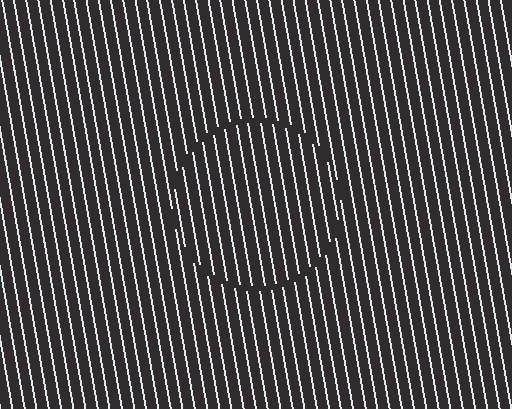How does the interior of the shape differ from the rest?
The interior of the shape contains the same grating, shifted by half a period — the contour is defined by the phase discontinuity where line-ends from the inner and outer gratings abut.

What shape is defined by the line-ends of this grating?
An illusory circle. The interior of the shape contains the same grating, shifted by half a period — the contour is defined by the phase discontinuity where line-ends from the inner and outer gratings abut.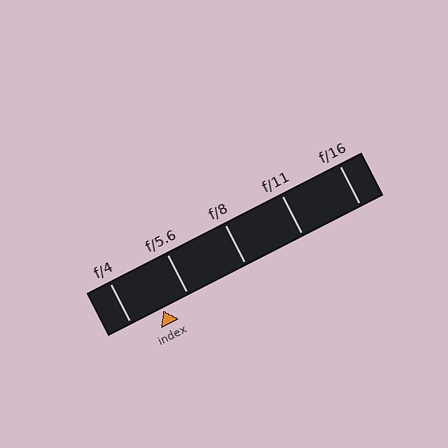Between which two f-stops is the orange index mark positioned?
The index mark is between f/4 and f/5.6.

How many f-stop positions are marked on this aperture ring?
There are 5 f-stop positions marked.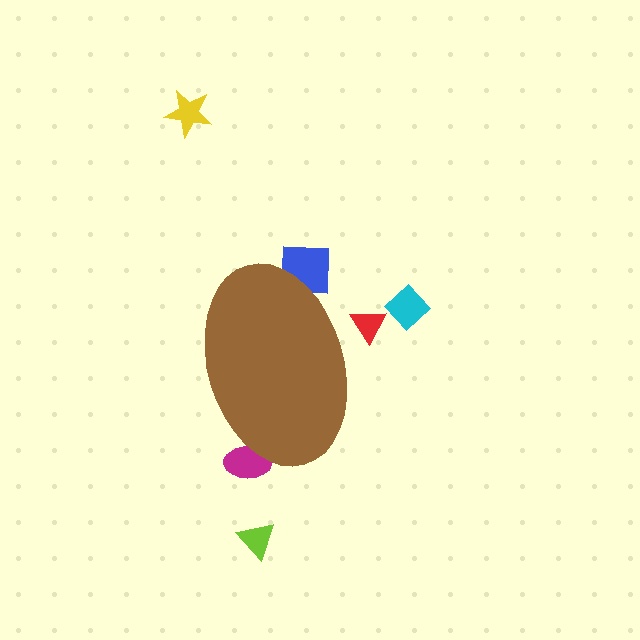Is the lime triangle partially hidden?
No, the lime triangle is fully visible.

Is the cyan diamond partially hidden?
No, the cyan diamond is fully visible.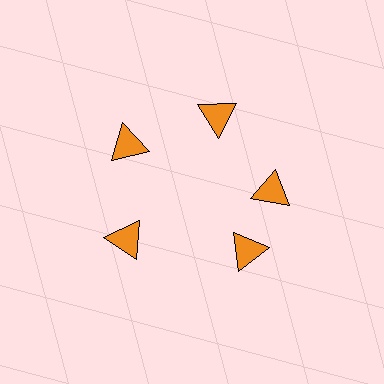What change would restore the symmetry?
The symmetry would be restored by rotating it back into even spacing with its neighbors so that all 5 triangles sit at equal angles and equal distance from the center.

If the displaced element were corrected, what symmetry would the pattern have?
It would have 5-fold rotational symmetry — the pattern would map onto itself every 72 degrees.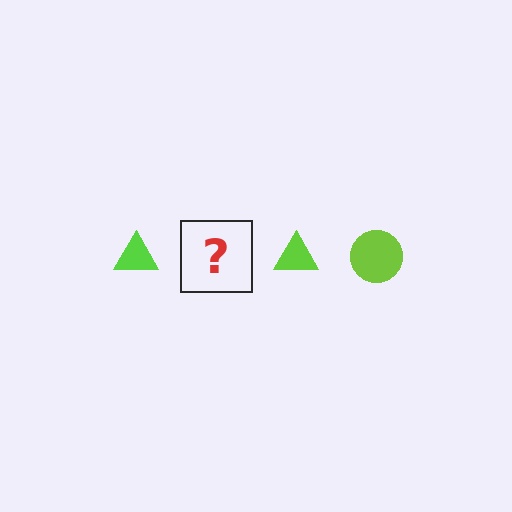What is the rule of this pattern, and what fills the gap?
The rule is that the pattern cycles through triangle, circle shapes in lime. The gap should be filled with a lime circle.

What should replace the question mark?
The question mark should be replaced with a lime circle.